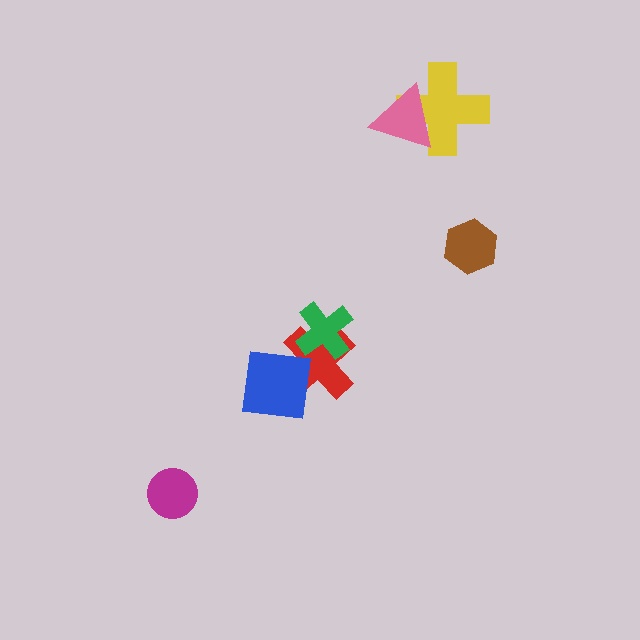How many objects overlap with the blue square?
1 object overlaps with the blue square.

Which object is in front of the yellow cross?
The pink triangle is in front of the yellow cross.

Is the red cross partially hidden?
Yes, it is partially covered by another shape.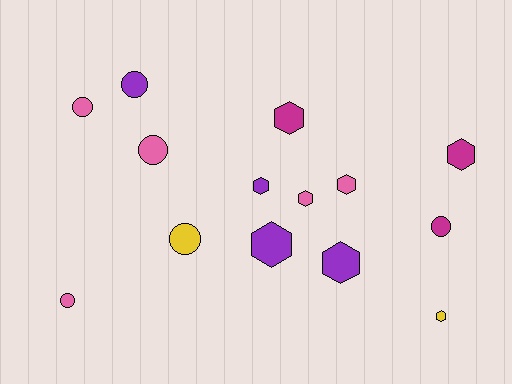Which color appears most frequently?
Pink, with 5 objects.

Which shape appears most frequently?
Hexagon, with 8 objects.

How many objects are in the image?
There are 14 objects.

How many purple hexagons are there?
There are 3 purple hexagons.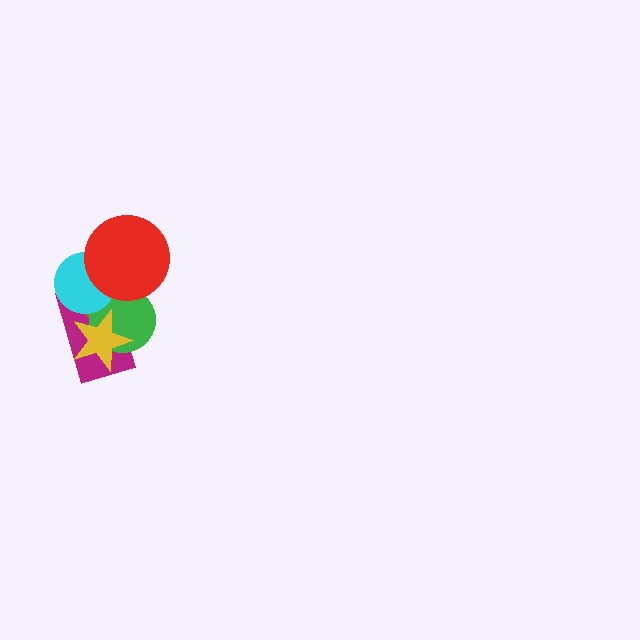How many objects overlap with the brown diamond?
5 objects overlap with the brown diamond.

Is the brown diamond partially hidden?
Yes, it is partially covered by another shape.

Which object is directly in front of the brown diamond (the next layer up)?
The green circle is directly in front of the brown diamond.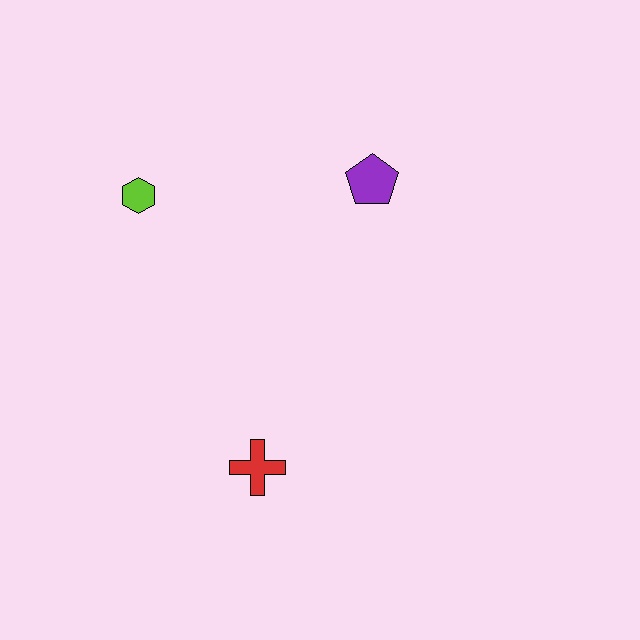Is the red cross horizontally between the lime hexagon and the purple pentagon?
Yes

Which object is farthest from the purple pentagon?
The red cross is farthest from the purple pentagon.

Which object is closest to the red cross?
The lime hexagon is closest to the red cross.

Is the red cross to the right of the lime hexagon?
Yes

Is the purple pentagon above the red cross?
Yes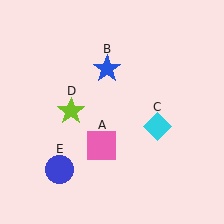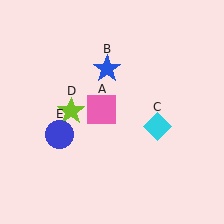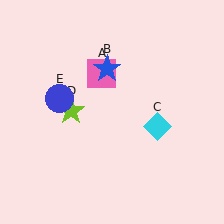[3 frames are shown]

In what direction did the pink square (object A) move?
The pink square (object A) moved up.